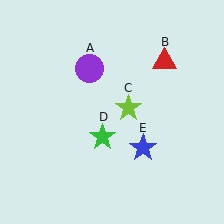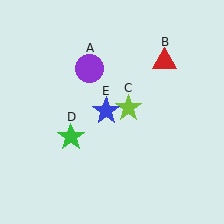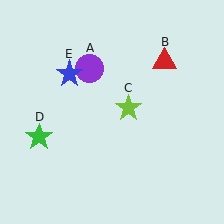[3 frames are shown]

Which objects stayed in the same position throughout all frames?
Purple circle (object A) and red triangle (object B) and lime star (object C) remained stationary.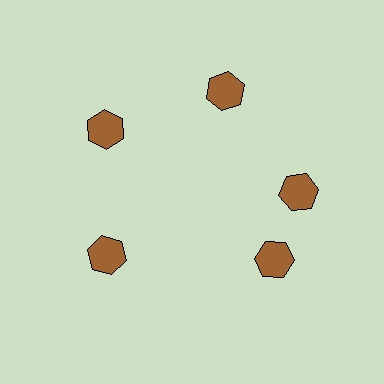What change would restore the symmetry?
The symmetry would be restored by rotating it back into even spacing with its neighbors so that all 5 hexagons sit at equal angles and equal distance from the center.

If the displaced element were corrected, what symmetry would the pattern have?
It would have 5-fold rotational symmetry — the pattern would map onto itself every 72 degrees.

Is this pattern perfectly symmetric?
No. The 5 brown hexagons are arranged in a ring, but one element near the 5 o'clock position is rotated out of alignment along the ring, breaking the 5-fold rotational symmetry.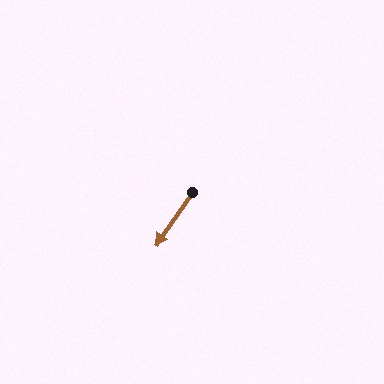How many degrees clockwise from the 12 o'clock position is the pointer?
Approximately 214 degrees.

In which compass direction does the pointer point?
Southwest.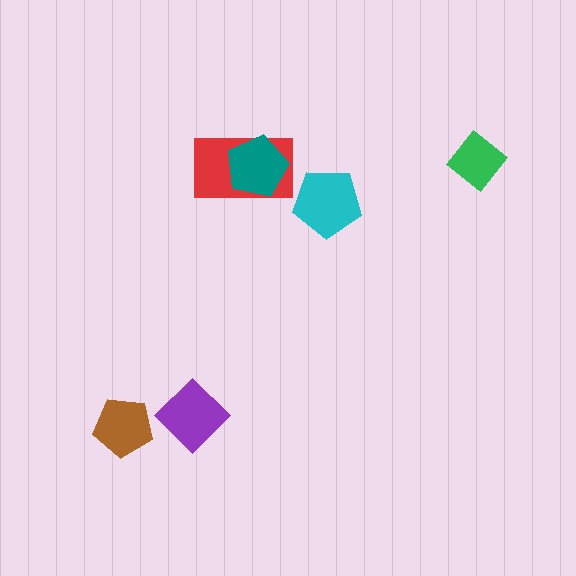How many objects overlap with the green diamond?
0 objects overlap with the green diamond.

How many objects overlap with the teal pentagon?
1 object overlaps with the teal pentagon.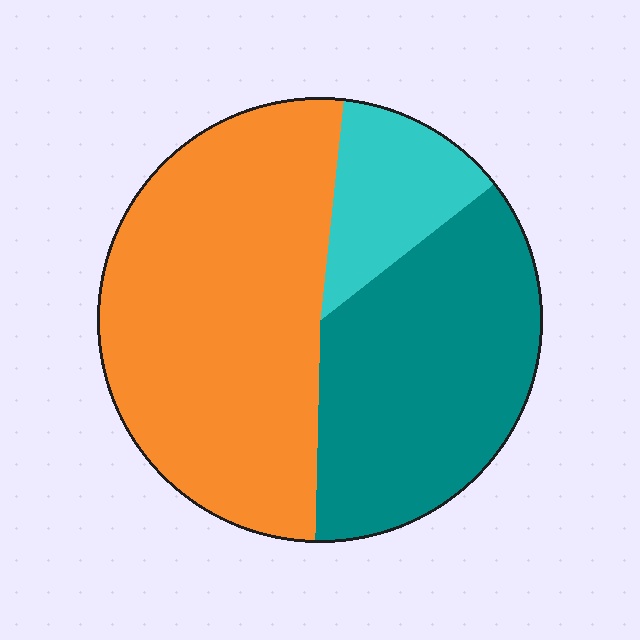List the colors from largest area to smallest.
From largest to smallest: orange, teal, cyan.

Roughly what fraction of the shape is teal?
Teal takes up about three eighths (3/8) of the shape.